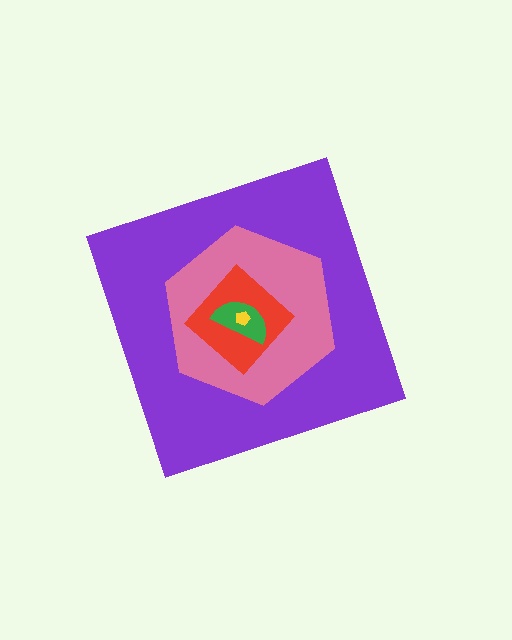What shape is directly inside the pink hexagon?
The red diamond.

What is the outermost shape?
The purple diamond.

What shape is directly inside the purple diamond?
The pink hexagon.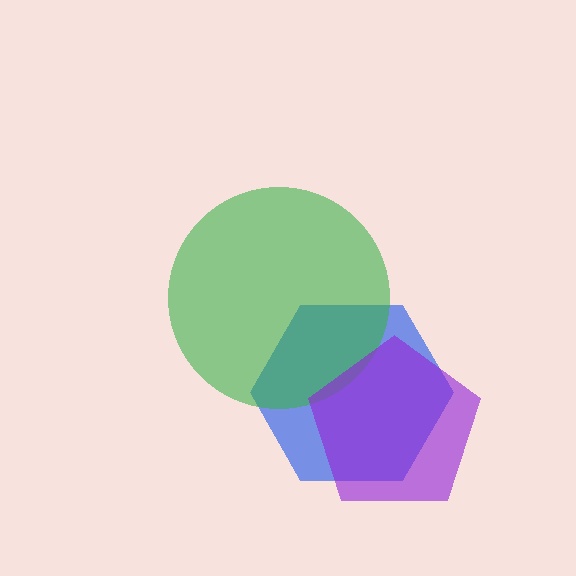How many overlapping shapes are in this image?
There are 3 overlapping shapes in the image.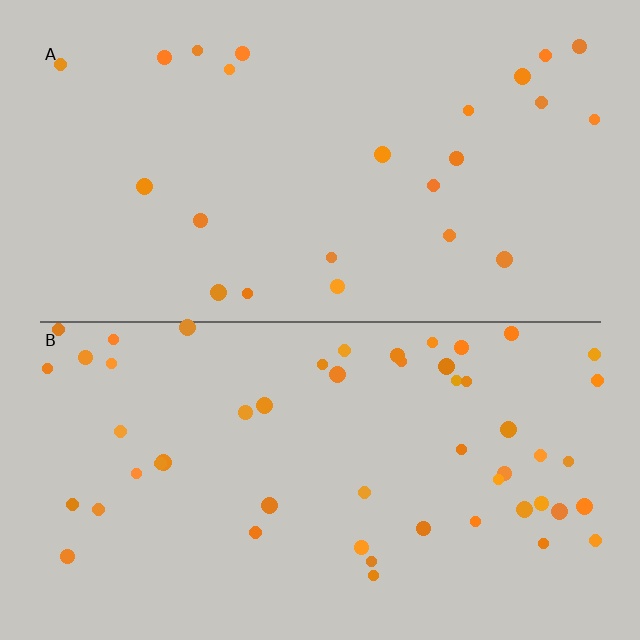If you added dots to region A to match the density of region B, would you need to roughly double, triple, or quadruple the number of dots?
Approximately double.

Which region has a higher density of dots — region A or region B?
B (the bottom).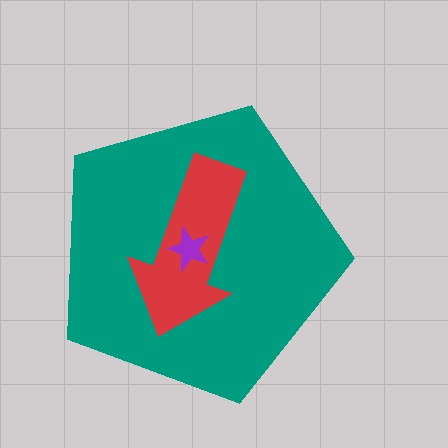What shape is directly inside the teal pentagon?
The red arrow.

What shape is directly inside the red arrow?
The purple star.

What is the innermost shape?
The purple star.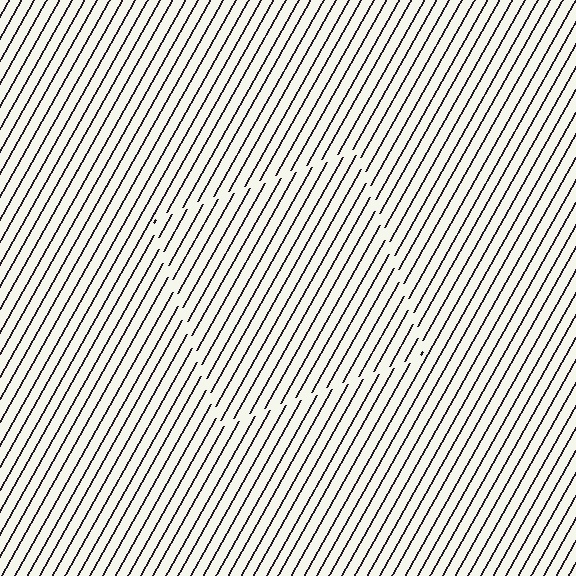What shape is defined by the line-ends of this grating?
An illusory square. The interior of the shape contains the same grating, shifted by half a period — the contour is defined by the phase discontinuity where line-ends from the inner and outer gratings abut.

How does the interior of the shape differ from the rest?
The interior of the shape contains the same grating, shifted by half a period — the contour is defined by the phase discontinuity where line-ends from the inner and outer gratings abut.